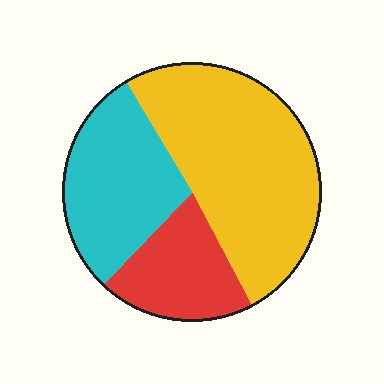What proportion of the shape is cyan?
Cyan covers about 30% of the shape.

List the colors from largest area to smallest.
From largest to smallest: yellow, cyan, red.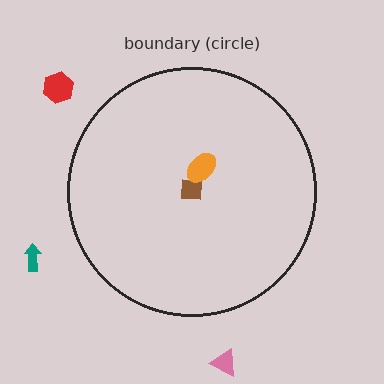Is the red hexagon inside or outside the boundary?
Outside.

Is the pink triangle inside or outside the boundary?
Outside.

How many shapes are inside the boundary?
2 inside, 3 outside.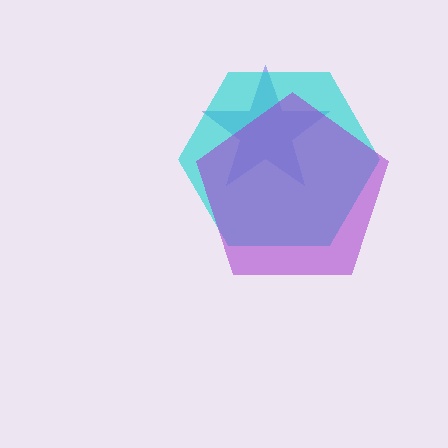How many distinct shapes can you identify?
There are 3 distinct shapes: a blue star, a cyan hexagon, a purple pentagon.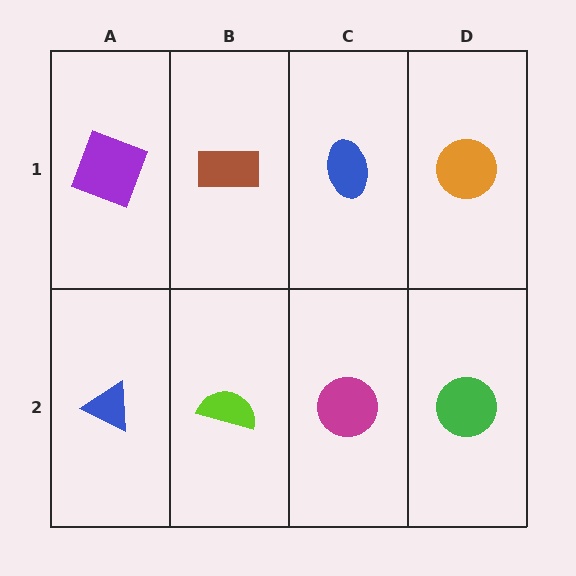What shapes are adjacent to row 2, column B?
A brown rectangle (row 1, column B), a blue triangle (row 2, column A), a magenta circle (row 2, column C).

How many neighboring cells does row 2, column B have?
3.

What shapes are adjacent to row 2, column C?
A blue ellipse (row 1, column C), a lime semicircle (row 2, column B), a green circle (row 2, column D).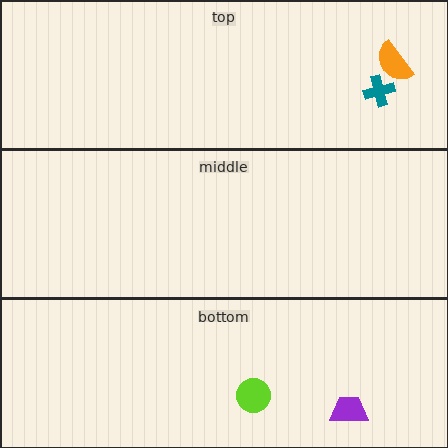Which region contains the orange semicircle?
The top region.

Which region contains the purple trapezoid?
The bottom region.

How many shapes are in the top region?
2.